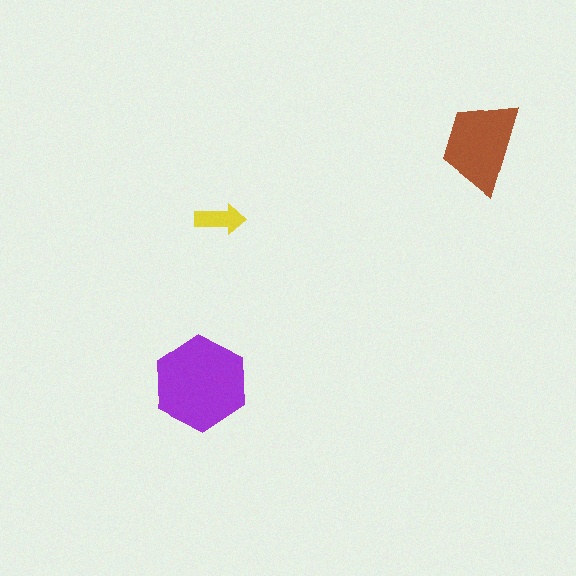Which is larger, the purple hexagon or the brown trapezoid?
The purple hexagon.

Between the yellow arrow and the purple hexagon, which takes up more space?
The purple hexagon.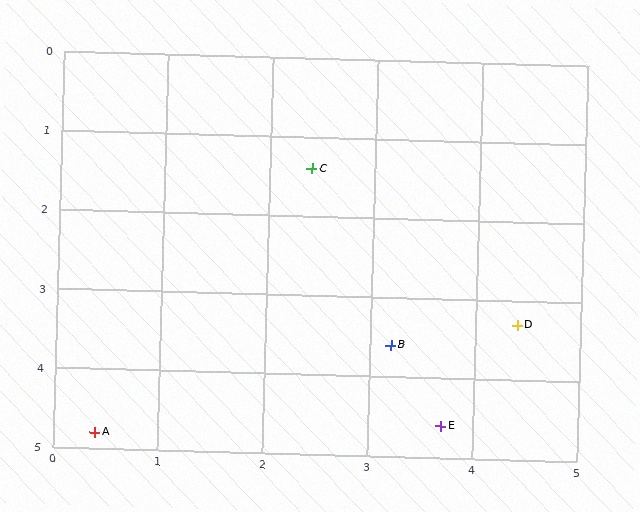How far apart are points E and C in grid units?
Points E and C are about 3.5 grid units apart.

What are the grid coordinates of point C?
Point C is at approximately (2.4, 1.4).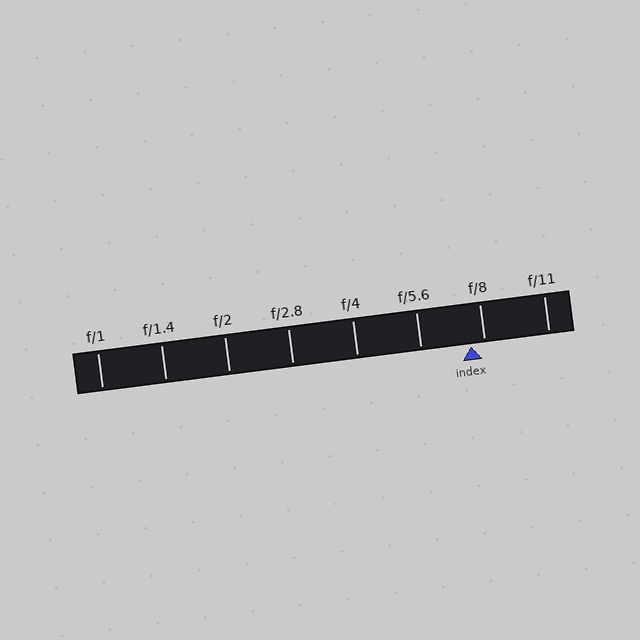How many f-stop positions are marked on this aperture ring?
There are 8 f-stop positions marked.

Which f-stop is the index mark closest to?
The index mark is closest to f/8.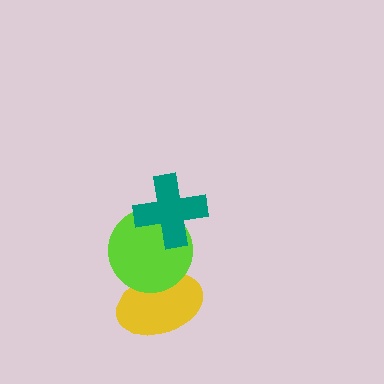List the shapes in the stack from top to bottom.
From top to bottom: the teal cross, the lime circle, the yellow ellipse.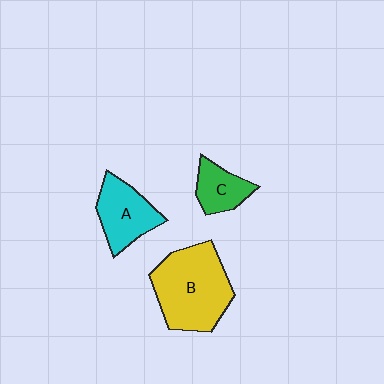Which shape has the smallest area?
Shape C (green).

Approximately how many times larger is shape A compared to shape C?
Approximately 1.5 times.